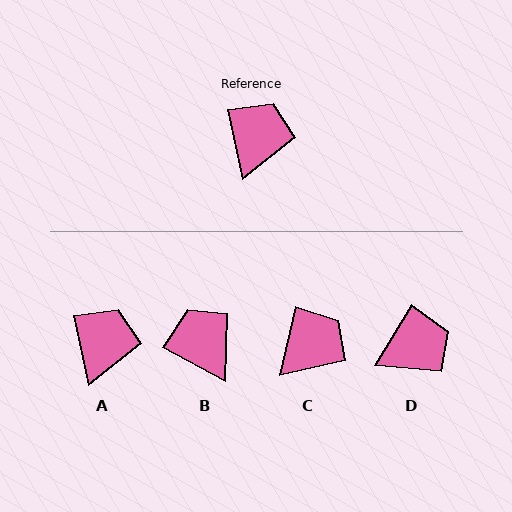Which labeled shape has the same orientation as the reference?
A.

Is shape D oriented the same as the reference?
No, it is off by about 43 degrees.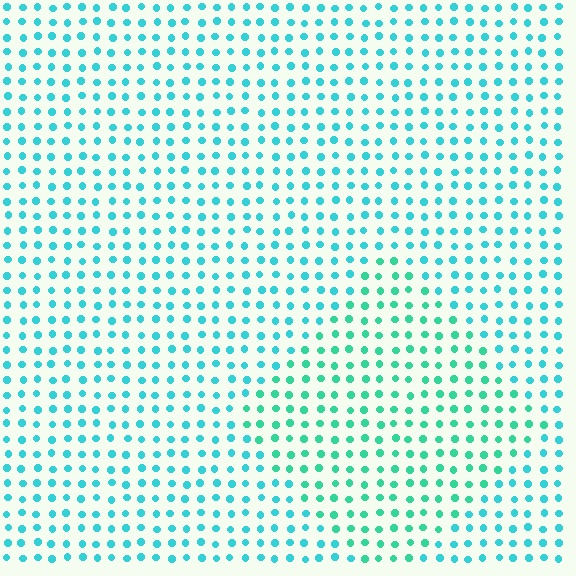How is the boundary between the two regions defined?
The boundary is defined purely by a slight shift in hue (about 25 degrees). Spacing, size, and orientation are identical on both sides.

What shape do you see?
I see a diamond.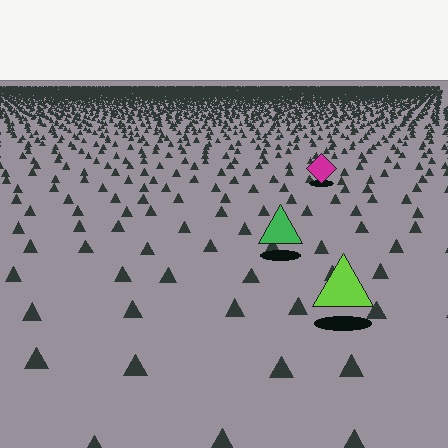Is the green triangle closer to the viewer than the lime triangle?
No. The lime triangle is closer — you can tell from the texture gradient: the ground texture is coarser near it.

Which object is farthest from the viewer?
The magenta diamond is farthest from the viewer. It appears smaller and the ground texture around it is denser.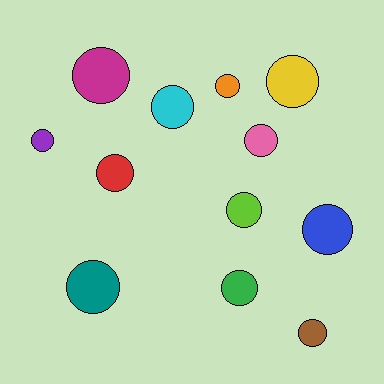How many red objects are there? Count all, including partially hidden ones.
There is 1 red object.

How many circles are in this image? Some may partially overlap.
There are 12 circles.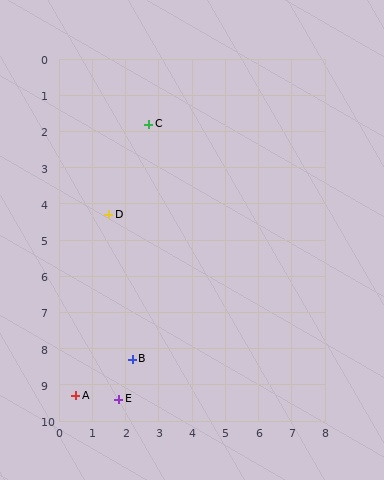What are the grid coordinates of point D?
Point D is at approximately (1.5, 4.3).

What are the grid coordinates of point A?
Point A is at approximately (0.5, 9.3).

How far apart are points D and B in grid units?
Points D and B are about 4.1 grid units apart.